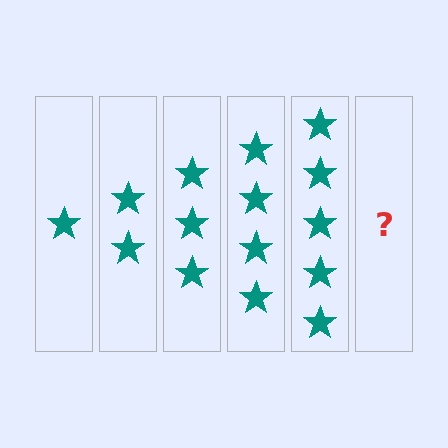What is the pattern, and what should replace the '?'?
The pattern is that each step adds one more star. The '?' should be 6 stars.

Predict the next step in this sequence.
The next step is 6 stars.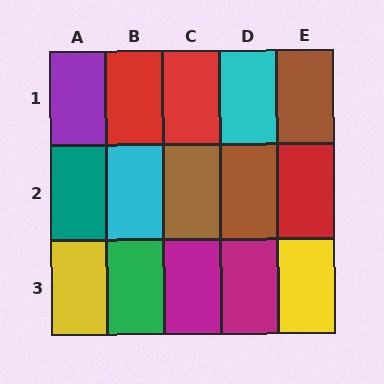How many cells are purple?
1 cell is purple.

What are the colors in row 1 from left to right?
Purple, red, red, cyan, brown.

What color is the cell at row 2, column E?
Red.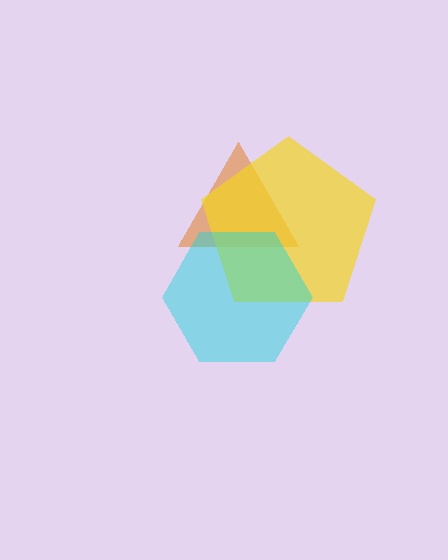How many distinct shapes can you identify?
There are 3 distinct shapes: an orange triangle, a yellow pentagon, a cyan hexagon.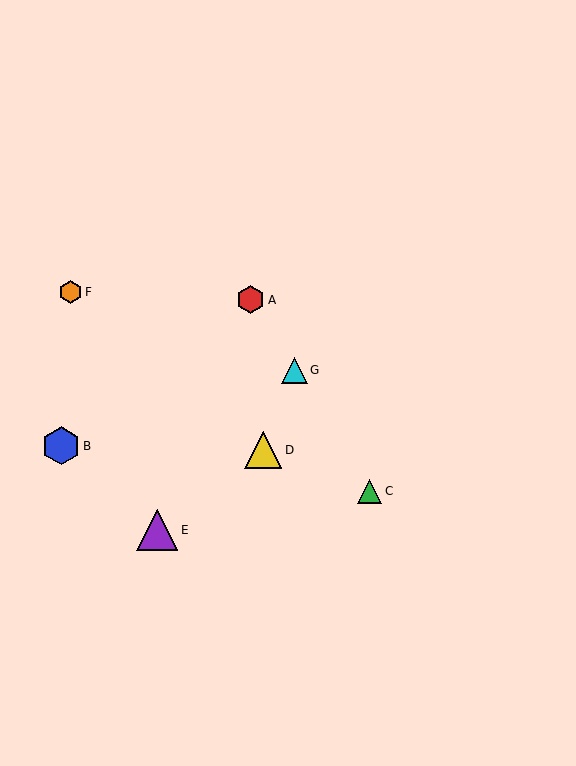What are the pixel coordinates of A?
Object A is at (251, 300).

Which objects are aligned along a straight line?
Objects A, C, G are aligned along a straight line.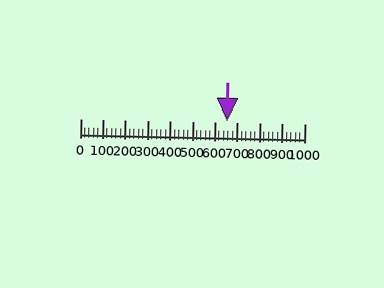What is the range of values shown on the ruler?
The ruler shows values from 0 to 1000.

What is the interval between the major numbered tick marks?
The major tick marks are spaced 100 units apart.